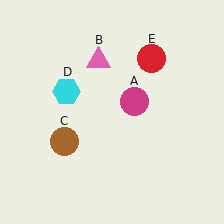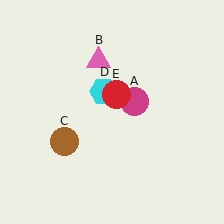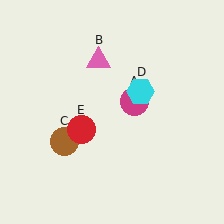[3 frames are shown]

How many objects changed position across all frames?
2 objects changed position: cyan hexagon (object D), red circle (object E).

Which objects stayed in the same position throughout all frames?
Magenta circle (object A) and pink triangle (object B) and brown circle (object C) remained stationary.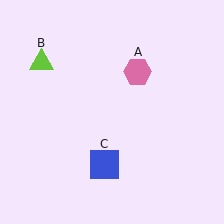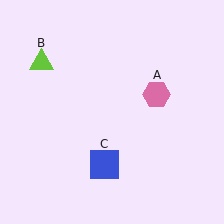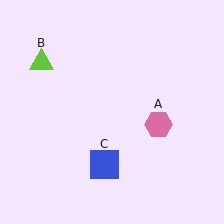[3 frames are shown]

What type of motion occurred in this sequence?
The pink hexagon (object A) rotated clockwise around the center of the scene.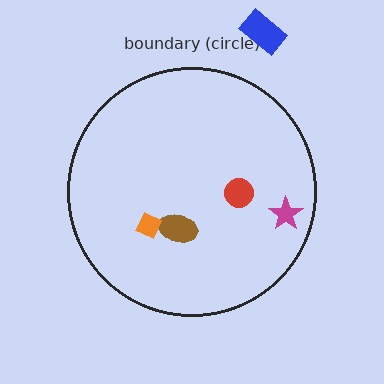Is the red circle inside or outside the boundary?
Inside.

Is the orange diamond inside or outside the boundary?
Inside.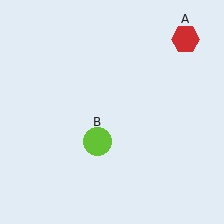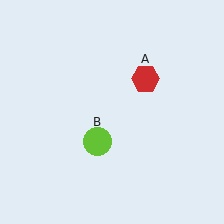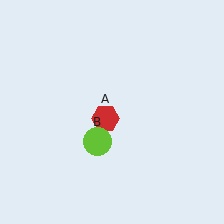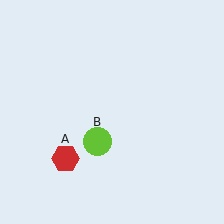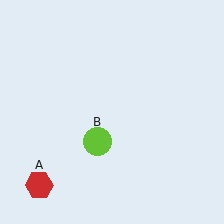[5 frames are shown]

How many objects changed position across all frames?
1 object changed position: red hexagon (object A).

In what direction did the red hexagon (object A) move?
The red hexagon (object A) moved down and to the left.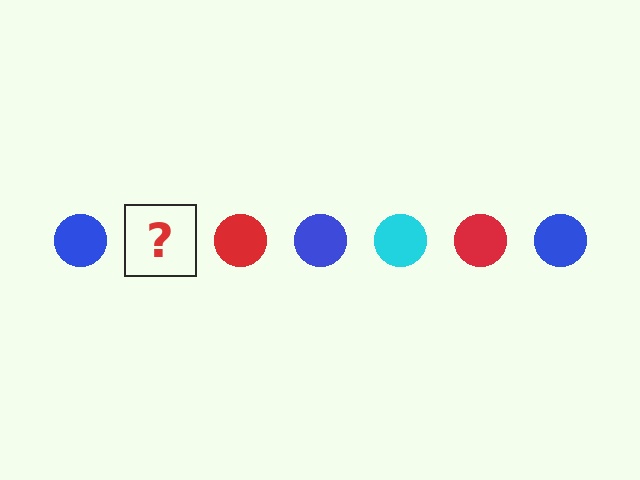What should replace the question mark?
The question mark should be replaced with a cyan circle.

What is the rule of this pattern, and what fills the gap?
The rule is that the pattern cycles through blue, cyan, red circles. The gap should be filled with a cyan circle.